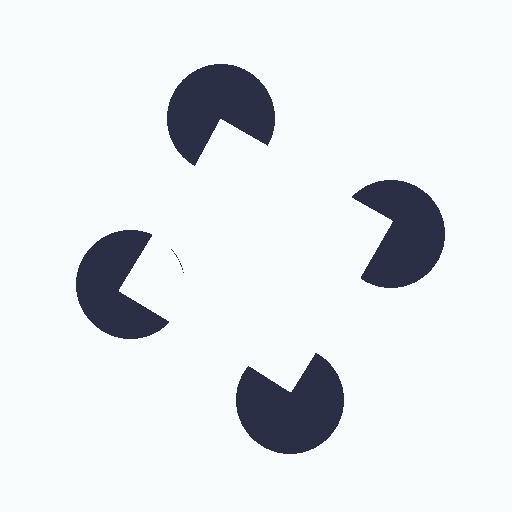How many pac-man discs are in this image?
There are 4 — one at each vertex of the illusory square.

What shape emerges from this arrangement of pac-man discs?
An illusory square — its edges are inferred from the aligned wedge cuts in the pac-man discs, not physically drawn.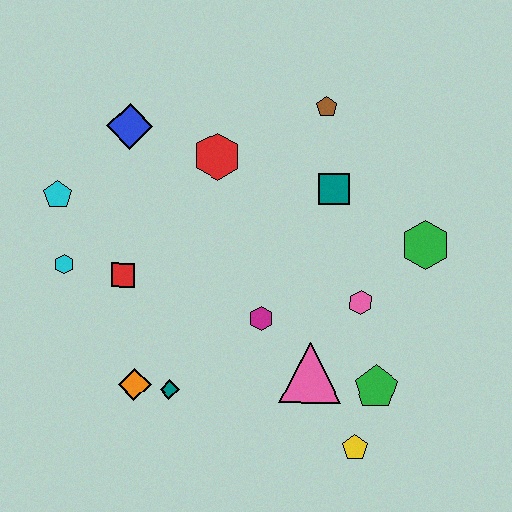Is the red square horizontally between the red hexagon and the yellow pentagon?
No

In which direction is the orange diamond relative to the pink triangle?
The orange diamond is to the left of the pink triangle.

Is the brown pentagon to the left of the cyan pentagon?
No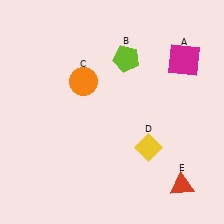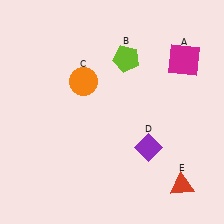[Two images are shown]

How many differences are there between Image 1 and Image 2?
There is 1 difference between the two images.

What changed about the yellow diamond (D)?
In Image 1, D is yellow. In Image 2, it changed to purple.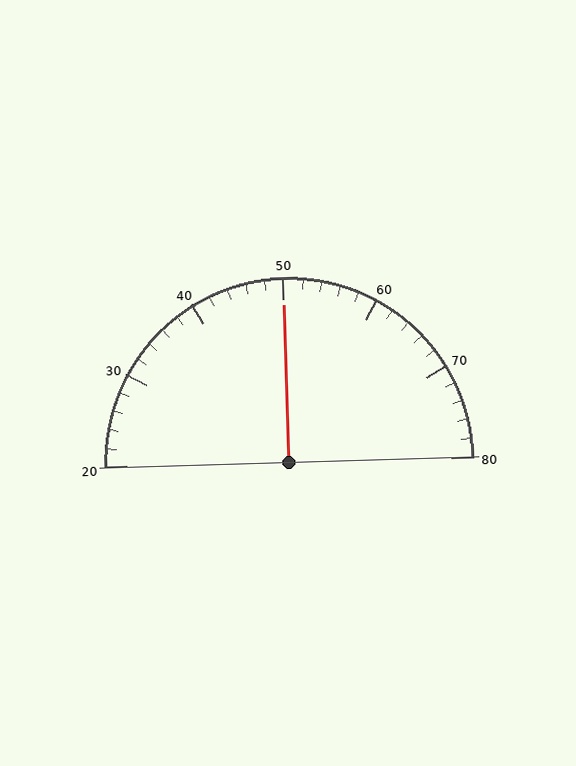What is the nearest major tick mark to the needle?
The nearest major tick mark is 50.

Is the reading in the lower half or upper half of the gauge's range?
The reading is in the upper half of the range (20 to 80).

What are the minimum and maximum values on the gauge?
The gauge ranges from 20 to 80.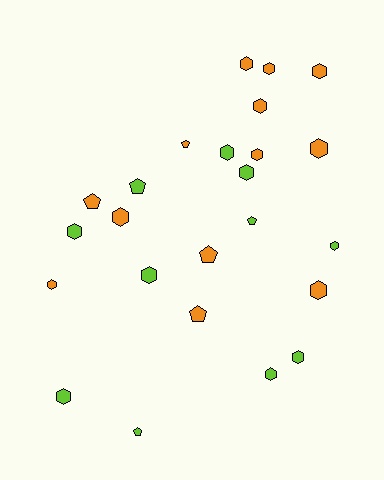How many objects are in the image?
There are 24 objects.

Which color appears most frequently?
Orange, with 13 objects.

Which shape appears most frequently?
Hexagon, with 17 objects.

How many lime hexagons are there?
There are 8 lime hexagons.